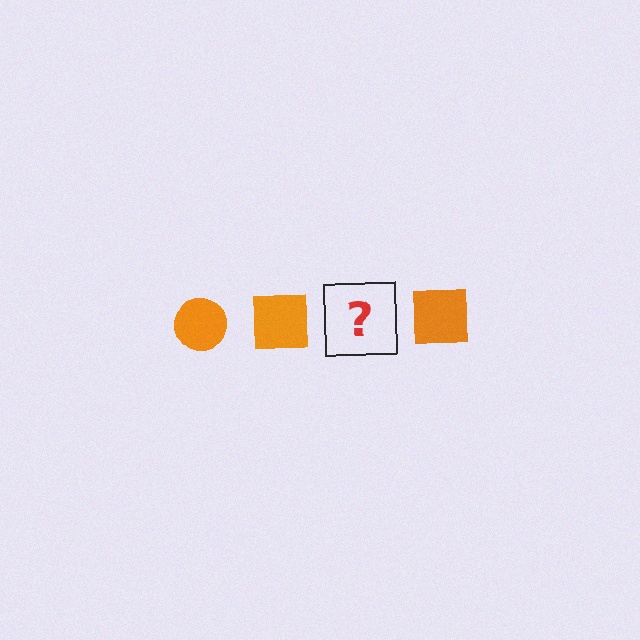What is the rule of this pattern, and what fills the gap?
The rule is that the pattern cycles through circle, square shapes in orange. The gap should be filled with an orange circle.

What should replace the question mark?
The question mark should be replaced with an orange circle.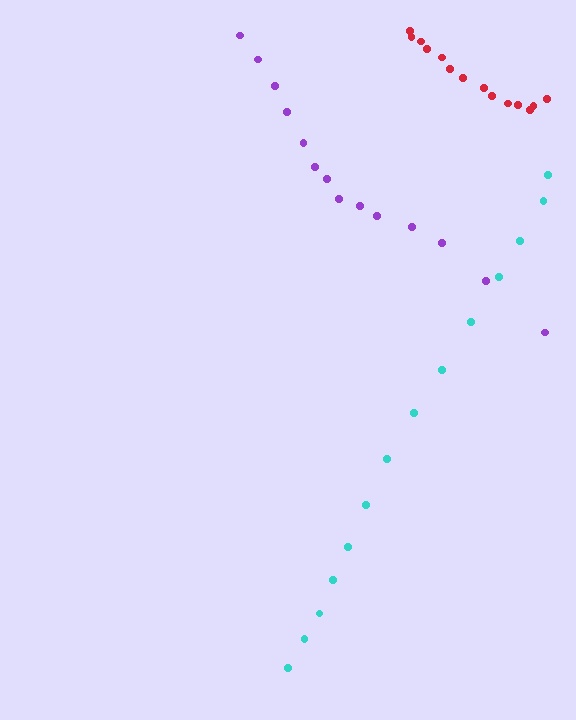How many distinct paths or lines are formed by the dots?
There are 3 distinct paths.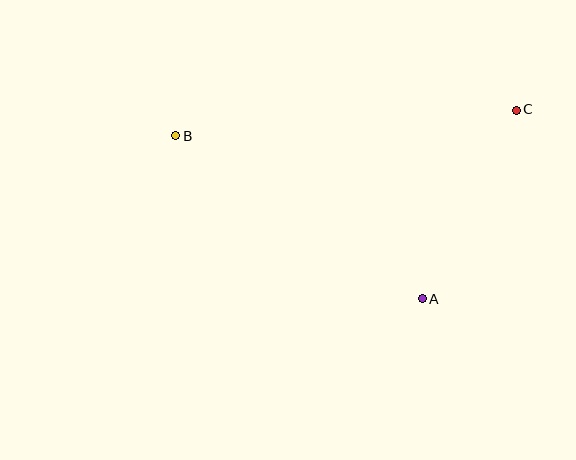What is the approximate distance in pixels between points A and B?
The distance between A and B is approximately 295 pixels.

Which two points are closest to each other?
Points A and C are closest to each other.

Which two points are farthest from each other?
Points B and C are farthest from each other.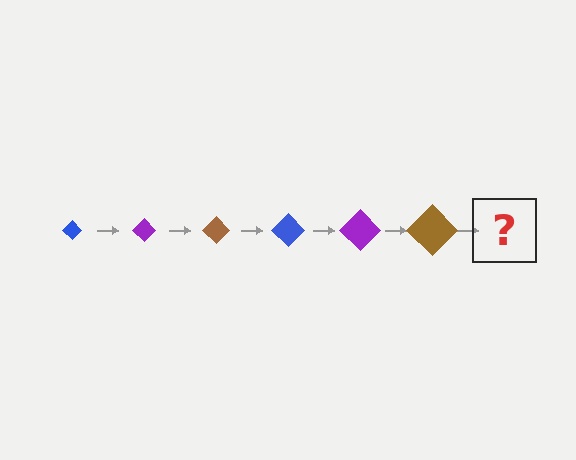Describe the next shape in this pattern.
It should be a blue diamond, larger than the previous one.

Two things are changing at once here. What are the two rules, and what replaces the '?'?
The two rules are that the diamond grows larger each step and the color cycles through blue, purple, and brown. The '?' should be a blue diamond, larger than the previous one.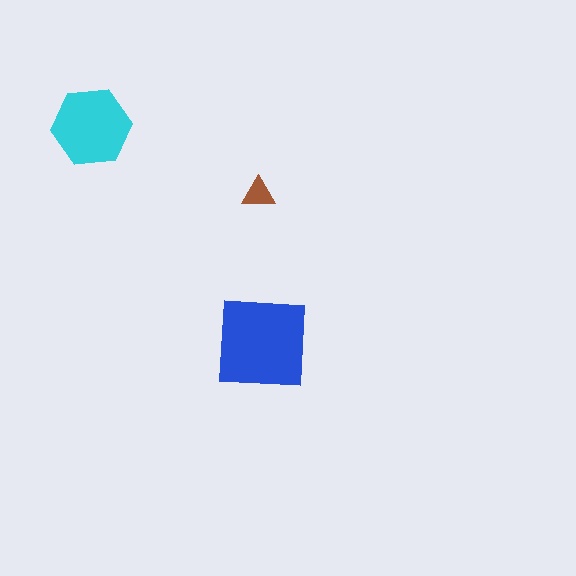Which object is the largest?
The blue square.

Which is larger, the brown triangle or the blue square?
The blue square.